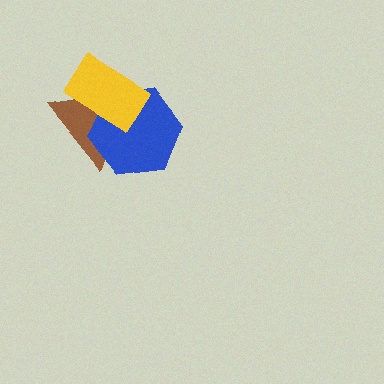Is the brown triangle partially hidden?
Yes, it is partially covered by another shape.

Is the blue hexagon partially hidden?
Yes, it is partially covered by another shape.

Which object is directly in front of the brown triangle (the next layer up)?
The blue hexagon is directly in front of the brown triangle.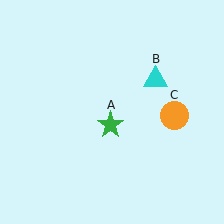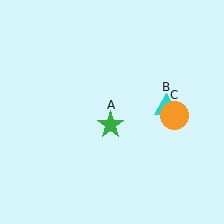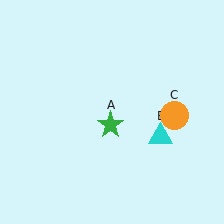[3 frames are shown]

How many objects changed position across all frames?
1 object changed position: cyan triangle (object B).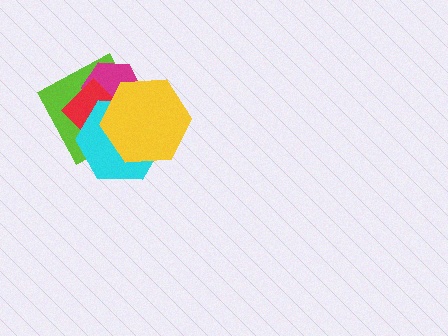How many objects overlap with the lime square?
4 objects overlap with the lime square.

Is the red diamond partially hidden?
Yes, it is partially covered by another shape.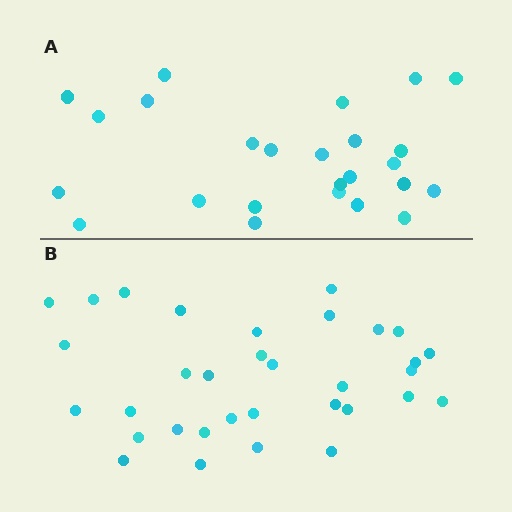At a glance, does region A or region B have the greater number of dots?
Region B (the bottom region) has more dots.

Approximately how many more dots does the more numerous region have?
Region B has roughly 8 or so more dots than region A.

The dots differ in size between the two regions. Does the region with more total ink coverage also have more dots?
No. Region A has more total ink coverage because its dots are larger, but region B actually contains more individual dots. Total area can be misleading — the number of items is what matters here.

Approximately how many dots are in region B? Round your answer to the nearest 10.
About 30 dots. (The exact count is 33, which rounds to 30.)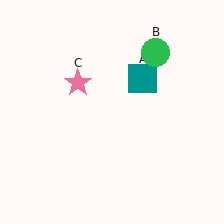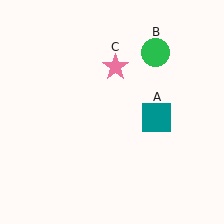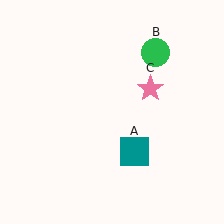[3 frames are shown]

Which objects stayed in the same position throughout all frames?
Green circle (object B) remained stationary.